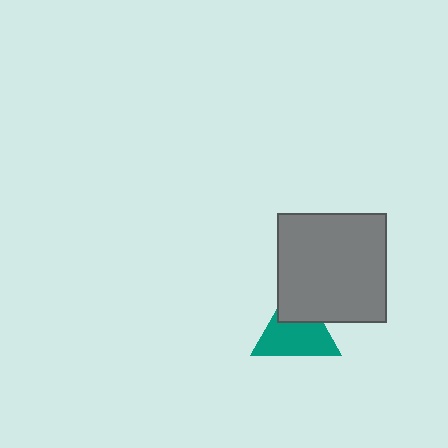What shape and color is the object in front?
The object in front is a gray square.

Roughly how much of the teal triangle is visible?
Most of it is visible (roughly 65%).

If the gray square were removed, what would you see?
You would see the complete teal triangle.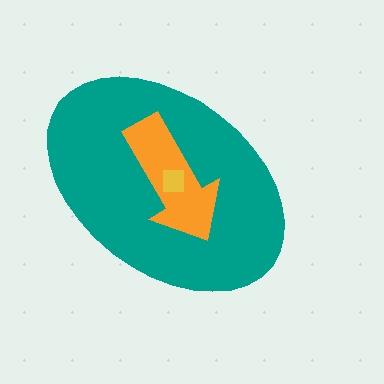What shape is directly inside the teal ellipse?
The orange arrow.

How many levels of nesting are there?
3.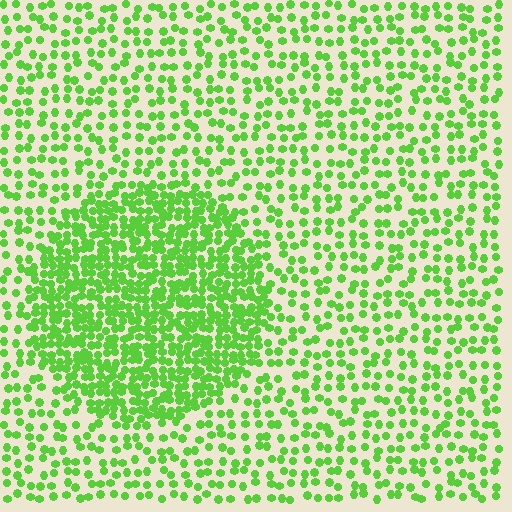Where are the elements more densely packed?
The elements are more densely packed inside the circle boundary.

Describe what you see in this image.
The image contains small lime elements arranged at two different densities. A circle-shaped region is visible where the elements are more densely packed than the surrounding area.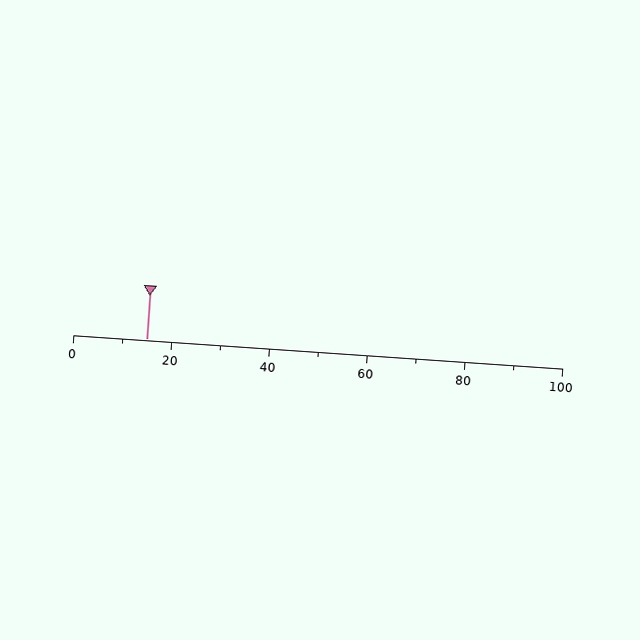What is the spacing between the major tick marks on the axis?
The major ticks are spaced 20 apart.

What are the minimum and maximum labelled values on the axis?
The axis runs from 0 to 100.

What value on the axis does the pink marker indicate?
The marker indicates approximately 15.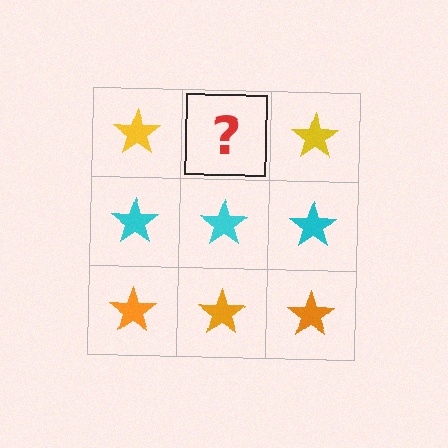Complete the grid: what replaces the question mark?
The question mark should be replaced with a yellow star.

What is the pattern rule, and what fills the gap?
The rule is that each row has a consistent color. The gap should be filled with a yellow star.